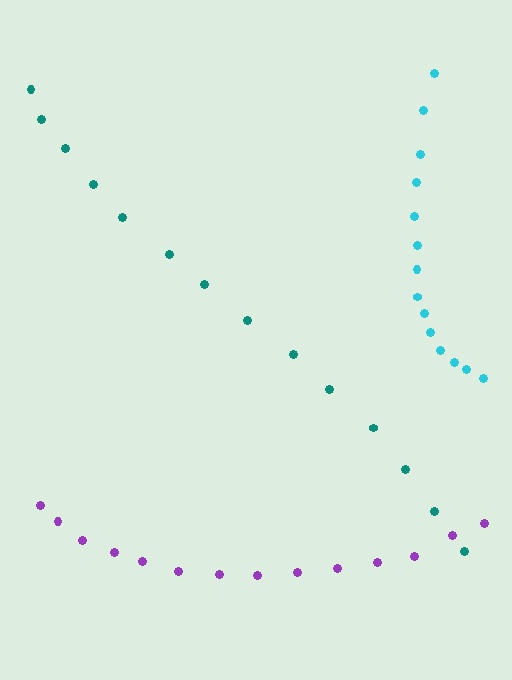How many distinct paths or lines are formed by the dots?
There are 3 distinct paths.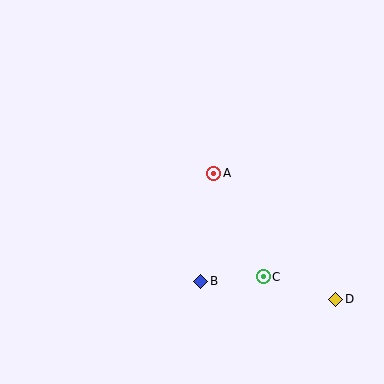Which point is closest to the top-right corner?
Point A is closest to the top-right corner.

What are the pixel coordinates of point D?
Point D is at (336, 299).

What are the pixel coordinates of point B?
Point B is at (201, 281).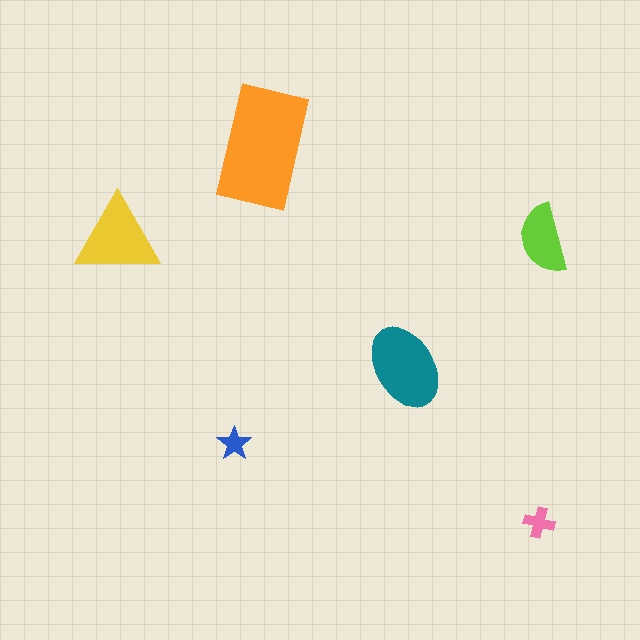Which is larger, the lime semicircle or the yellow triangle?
The yellow triangle.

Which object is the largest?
The orange rectangle.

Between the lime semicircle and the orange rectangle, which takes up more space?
The orange rectangle.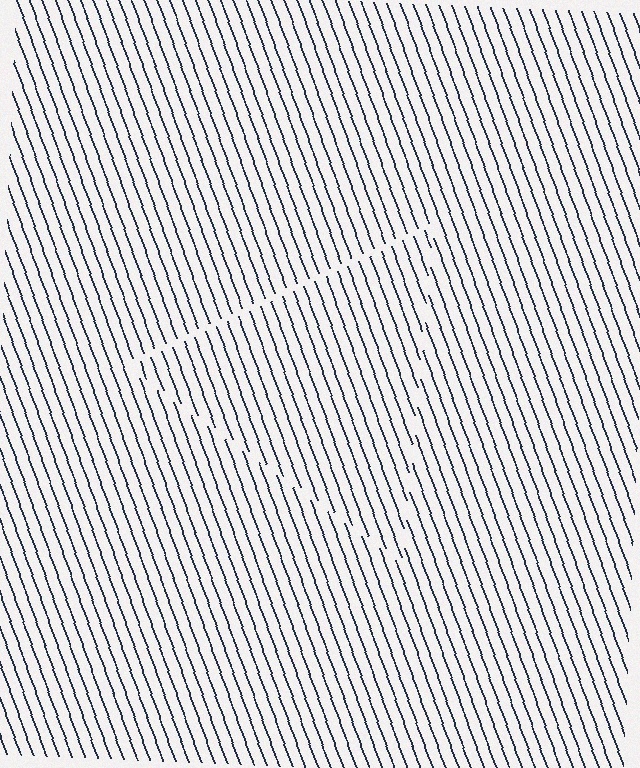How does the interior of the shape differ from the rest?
The interior of the shape contains the same grating, shifted by half a period — the contour is defined by the phase discontinuity where line-ends from the inner and outer gratings abut.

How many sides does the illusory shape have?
3 sides — the line-ends trace a triangle.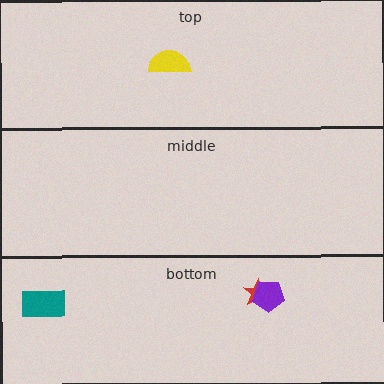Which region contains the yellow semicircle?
The top region.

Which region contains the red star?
The bottom region.